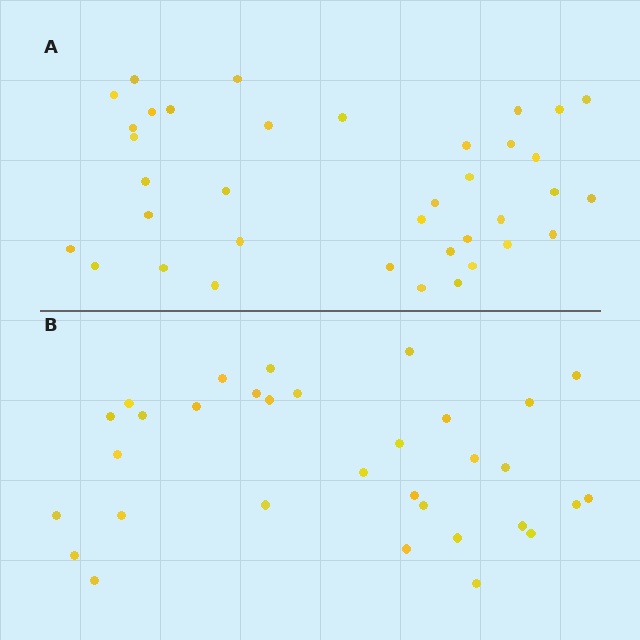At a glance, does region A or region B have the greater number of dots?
Region A (the top region) has more dots.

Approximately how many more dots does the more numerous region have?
Region A has about 5 more dots than region B.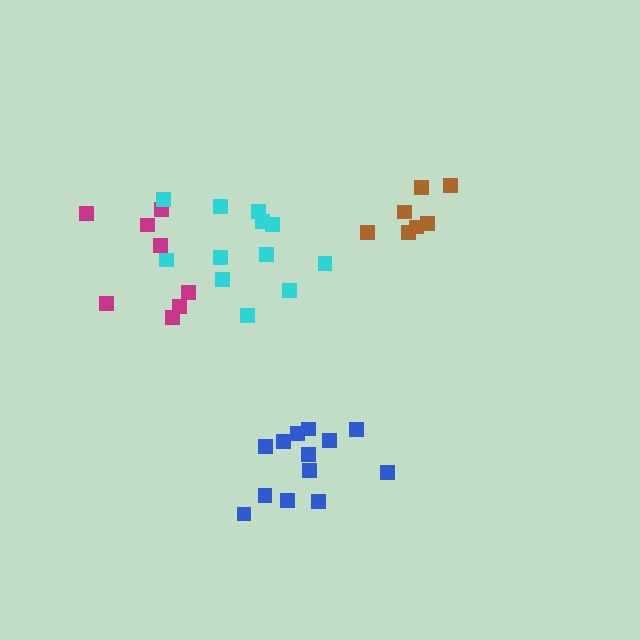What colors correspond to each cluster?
The clusters are colored: magenta, cyan, brown, blue.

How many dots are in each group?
Group 1: 8 dots, Group 2: 12 dots, Group 3: 7 dots, Group 4: 13 dots (40 total).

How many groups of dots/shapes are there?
There are 4 groups.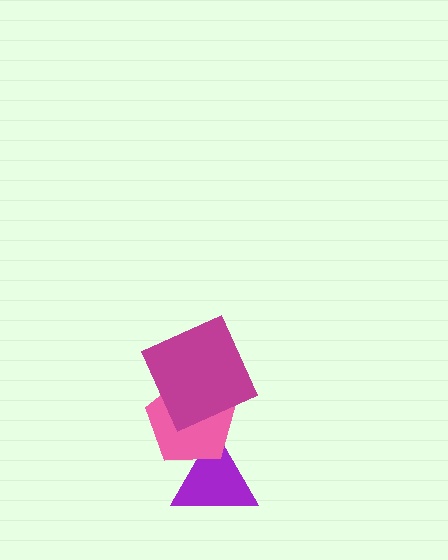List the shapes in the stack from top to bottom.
From top to bottom: the magenta square, the pink pentagon, the purple triangle.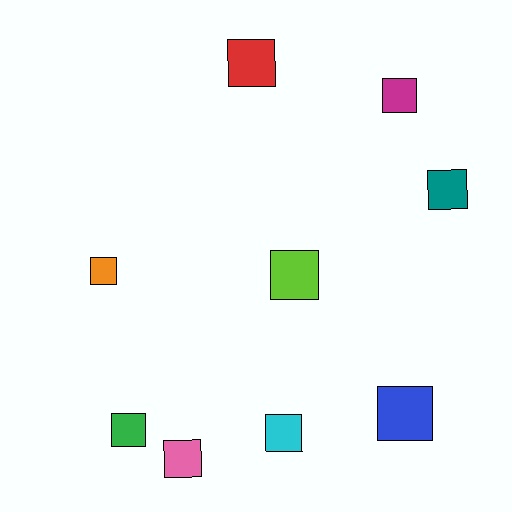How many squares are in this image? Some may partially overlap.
There are 9 squares.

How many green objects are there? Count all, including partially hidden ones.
There is 1 green object.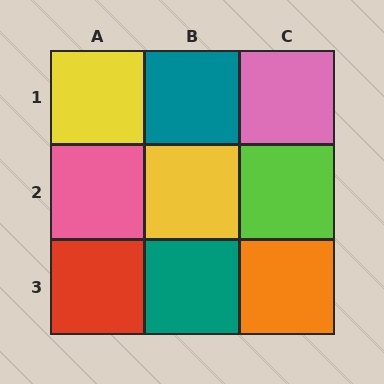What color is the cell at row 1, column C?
Pink.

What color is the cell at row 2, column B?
Yellow.